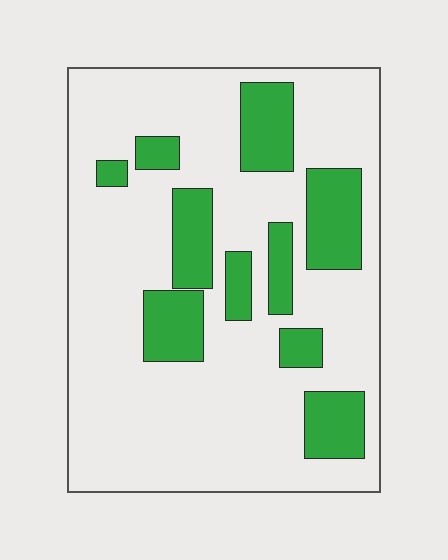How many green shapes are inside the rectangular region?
10.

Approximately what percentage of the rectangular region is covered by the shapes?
Approximately 25%.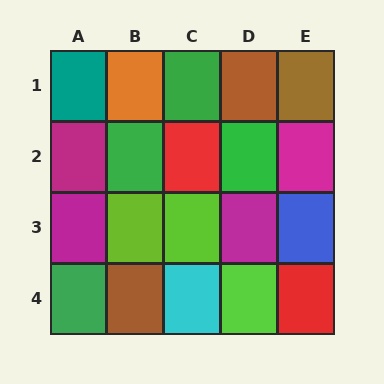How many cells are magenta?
4 cells are magenta.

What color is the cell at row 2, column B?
Green.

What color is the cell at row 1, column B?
Orange.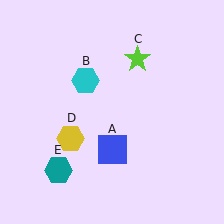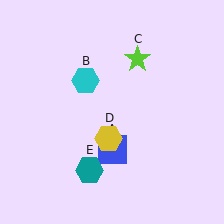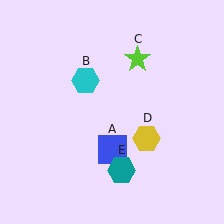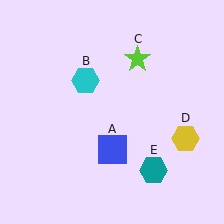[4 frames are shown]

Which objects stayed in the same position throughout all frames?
Blue square (object A) and cyan hexagon (object B) and lime star (object C) remained stationary.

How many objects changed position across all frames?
2 objects changed position: yellow hexagon (object D), teal hexagon (object E).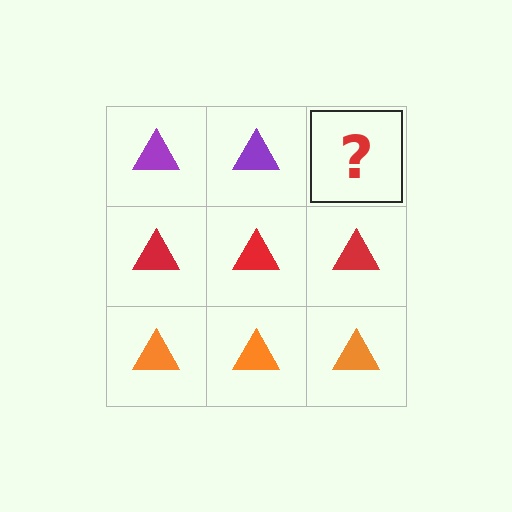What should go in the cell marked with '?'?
The missing cell should contain a purple triangle.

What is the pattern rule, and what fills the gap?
The rule is that each row has a consistent color. The gap should be filled with a purple triangle.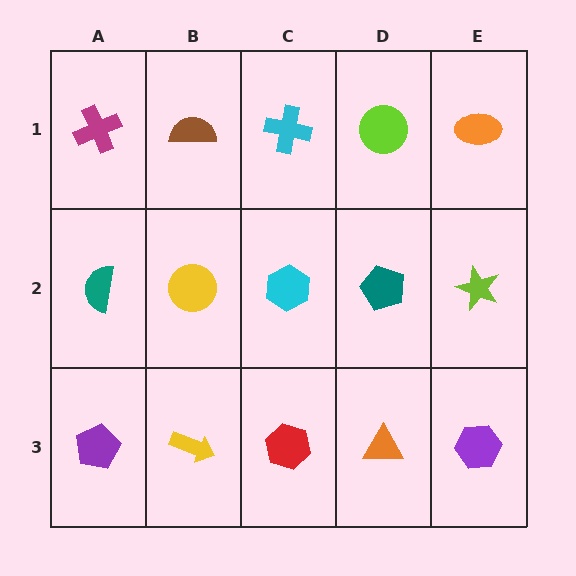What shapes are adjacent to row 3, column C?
A cyan hexagon (row 2, column C), a yellow arrow (row 3, column B), an orange triangle (row 3, column D).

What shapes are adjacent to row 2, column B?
A brown semicircle (row 1, column B), a yellow arrow (row 3, column B), a teal semicircle (row 2, column A), a cyan hexagon (row 2, column C).